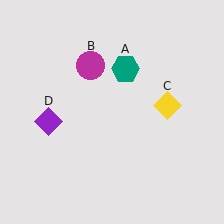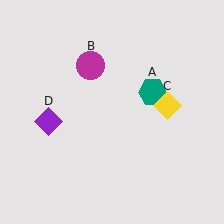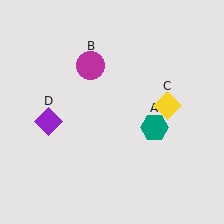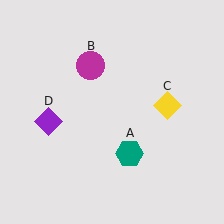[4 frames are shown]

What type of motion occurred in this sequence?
The teal hexagon (object A) rotated clockwise around the center of the scene.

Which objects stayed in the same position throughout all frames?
Magenta circle (object B) and yellow diamond (object C) and purple diamond (object D) remained stationary.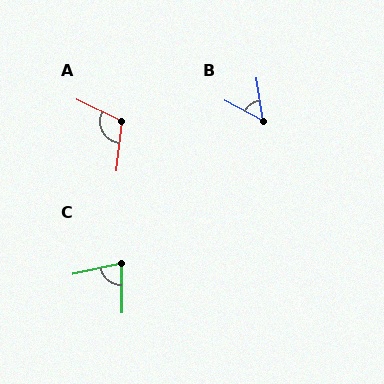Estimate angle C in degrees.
Approximately 79 degrees.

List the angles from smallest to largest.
B (53°), C (79°), A (110°).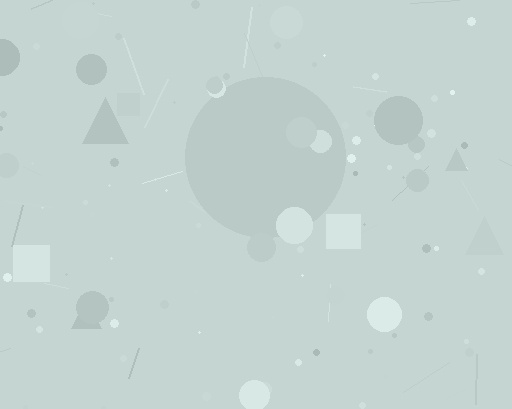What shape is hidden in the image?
A circle is hidden in the image.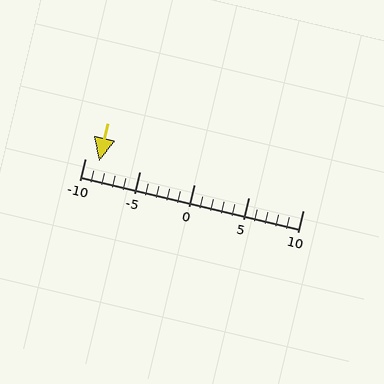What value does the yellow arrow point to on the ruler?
The yellow arrow points to approximately -9.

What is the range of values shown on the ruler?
The ruler shows values from -10 to 10.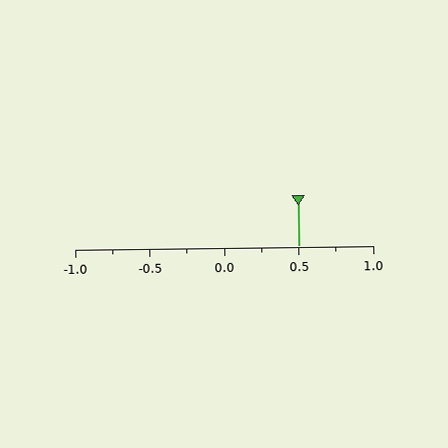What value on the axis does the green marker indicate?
The marker indicates approximately 0.5.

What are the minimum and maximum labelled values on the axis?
The axis runs from -1.0 to 1.0.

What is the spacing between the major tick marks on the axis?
The major ticks are spaced 0.5 apart.